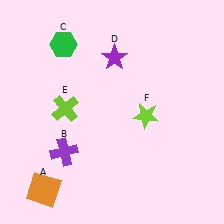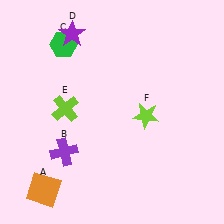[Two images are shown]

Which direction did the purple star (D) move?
The purple star (D) moved left.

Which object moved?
The purple star (D) moved left.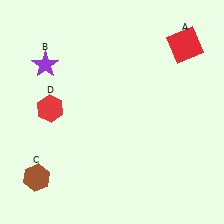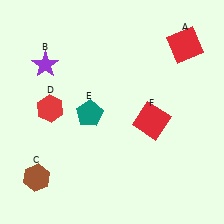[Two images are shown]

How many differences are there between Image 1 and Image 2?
There are 2 differences between the two images.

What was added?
A teal pentagon (E), a red square (F) were added in Image 2.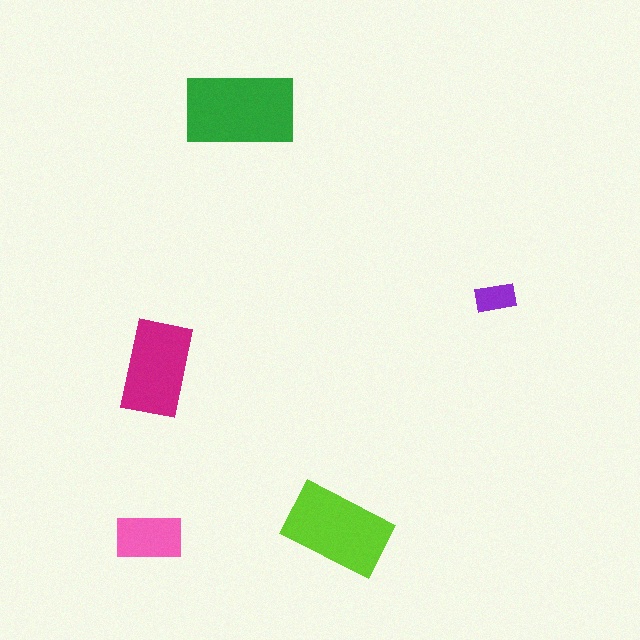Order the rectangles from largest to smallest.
the green one, the lime one, the magenta one, the pink one, the purple one.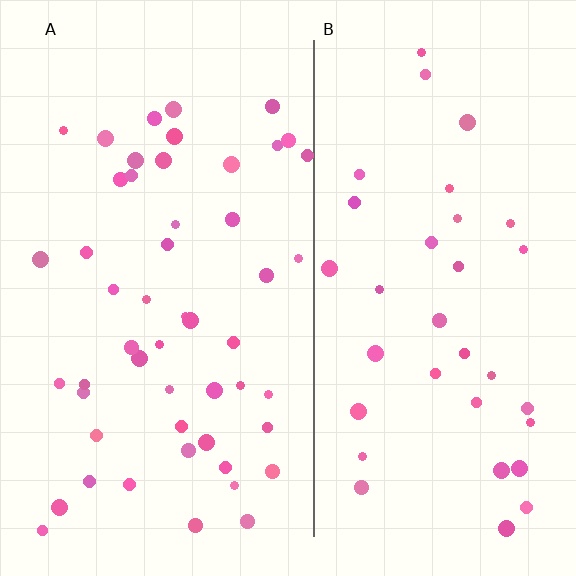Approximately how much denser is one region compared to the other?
Approximately 1.4× — region A over region B.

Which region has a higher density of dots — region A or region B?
A (the left).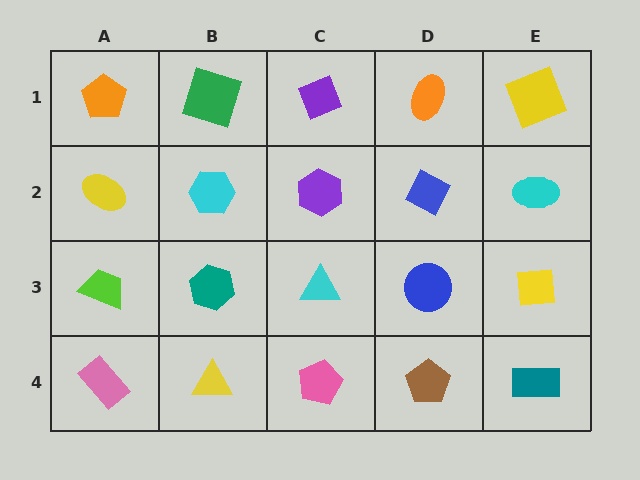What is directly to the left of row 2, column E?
A blue diamond.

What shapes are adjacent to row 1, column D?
A blue diamond (row 2, column D), a purple diamond (row 1, column C), a yellow square (row 1, column E).